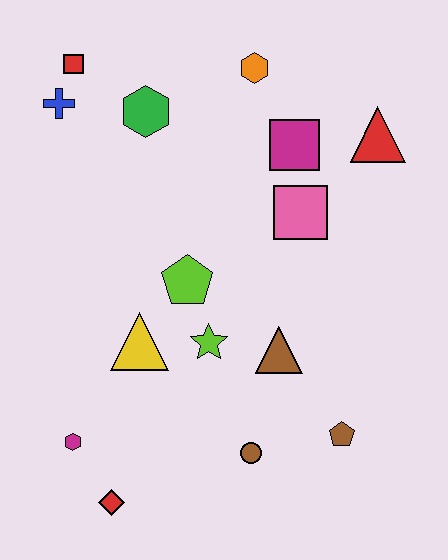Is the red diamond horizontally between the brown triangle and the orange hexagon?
No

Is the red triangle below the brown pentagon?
No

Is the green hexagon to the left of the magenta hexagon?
No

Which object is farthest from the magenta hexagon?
The red triangle is farthest from the magenta hexagon.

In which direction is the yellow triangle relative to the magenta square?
The yellow triangle is below the magenta square.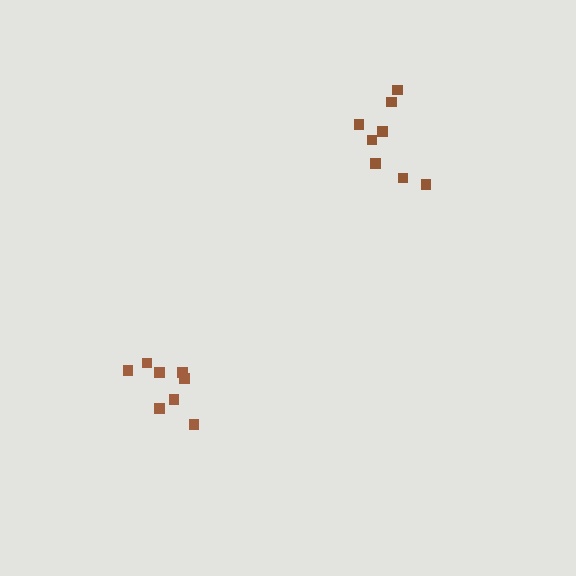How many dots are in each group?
Group 1: 8 dots, Group 2: 8 dots (16 total).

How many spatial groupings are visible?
There are 2 spatial groupings.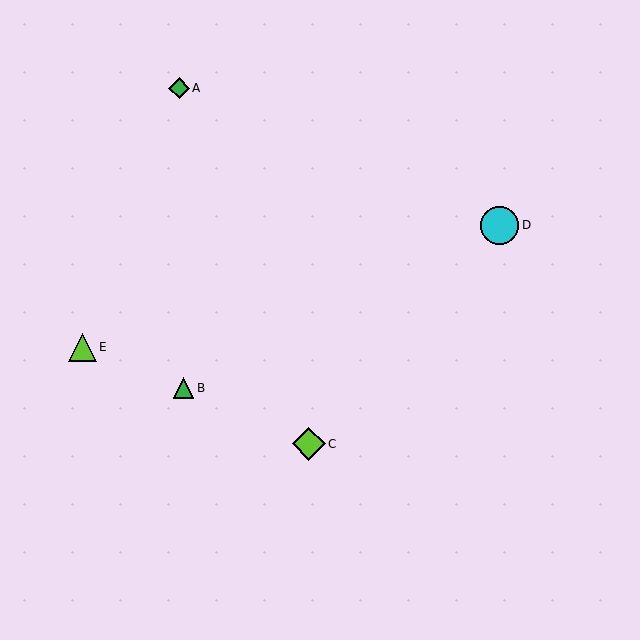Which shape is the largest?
The cyan circle (labeled D) is the largest.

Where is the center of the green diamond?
The center of the green diamond is at (179, 88).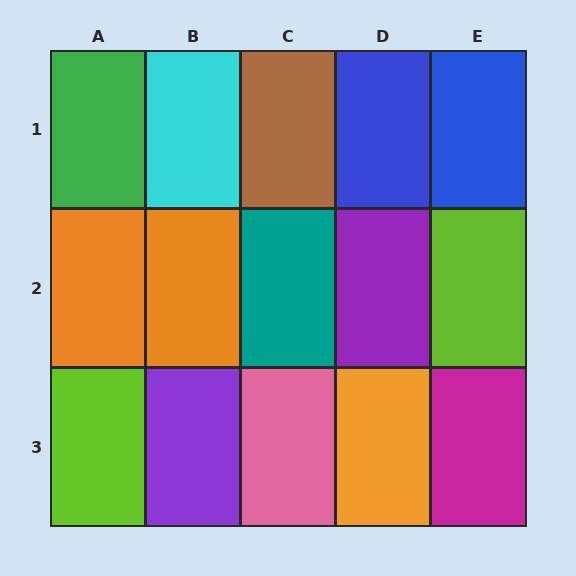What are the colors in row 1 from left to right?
Green, cyan, brown, blue, blue.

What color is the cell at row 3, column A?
Lime.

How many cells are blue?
2 cells are blue.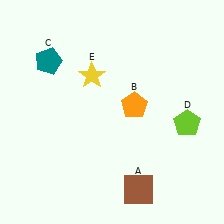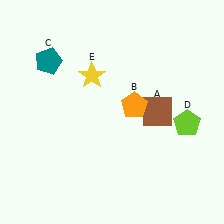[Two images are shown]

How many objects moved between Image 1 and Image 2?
1 object moved between the two images.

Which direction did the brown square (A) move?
The brown square (A) moved up.